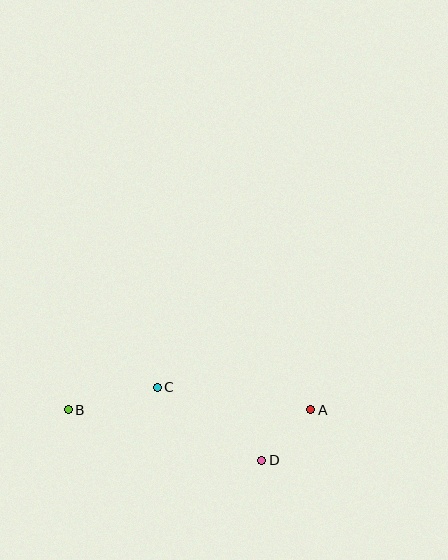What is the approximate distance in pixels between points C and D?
The distance between C and D is approximately 127 pixels.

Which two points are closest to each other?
Points A and D are closest to each other.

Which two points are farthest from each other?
Points A and B are farthest from each other.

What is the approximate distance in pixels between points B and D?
The distance between B and D is approximately 200 pixels.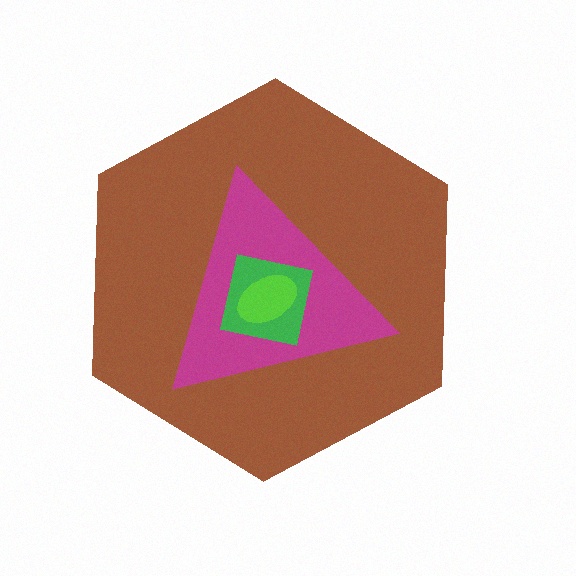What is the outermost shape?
The brown hexagon.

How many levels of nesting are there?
4.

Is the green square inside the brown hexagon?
Yes.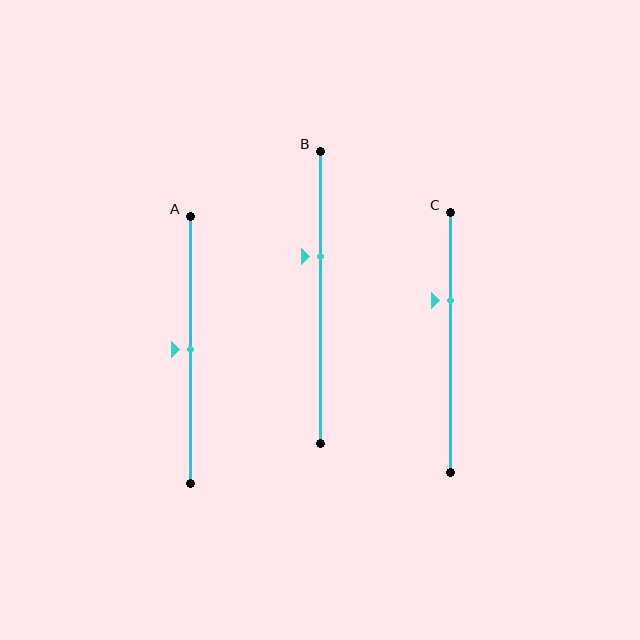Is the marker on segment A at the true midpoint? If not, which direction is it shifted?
Yes, the marker on segment A is at the true midpoint.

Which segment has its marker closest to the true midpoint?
Segment A has its marker closest to the true midpoint.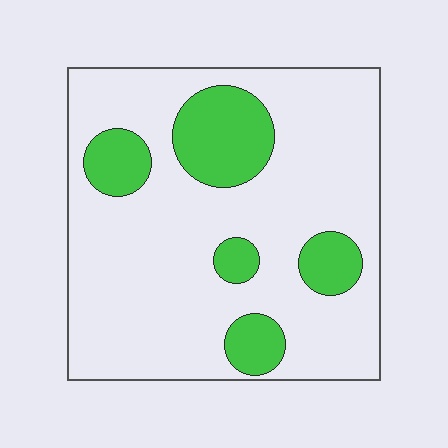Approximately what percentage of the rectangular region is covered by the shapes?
Approximately 20%.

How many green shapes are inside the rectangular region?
5.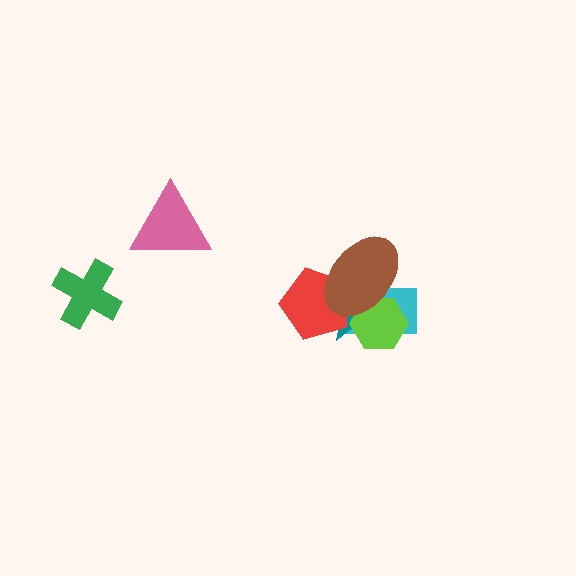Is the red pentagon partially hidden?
Yes, it is partially covered by another shape.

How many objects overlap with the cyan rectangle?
4 objects overlap with the cyan rectangle.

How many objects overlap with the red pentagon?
3 objects overlap with the red pentagon.